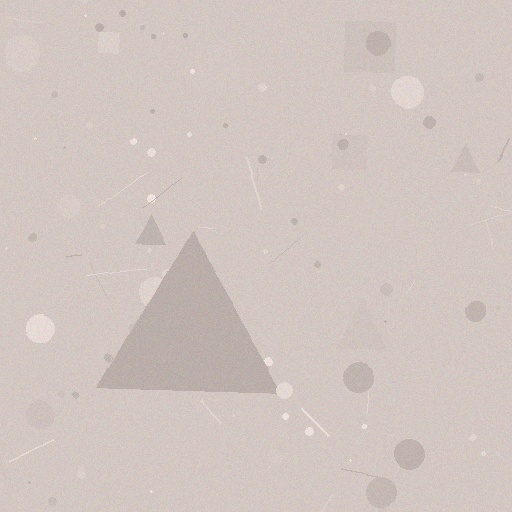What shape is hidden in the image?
A triangle is hidden in the image.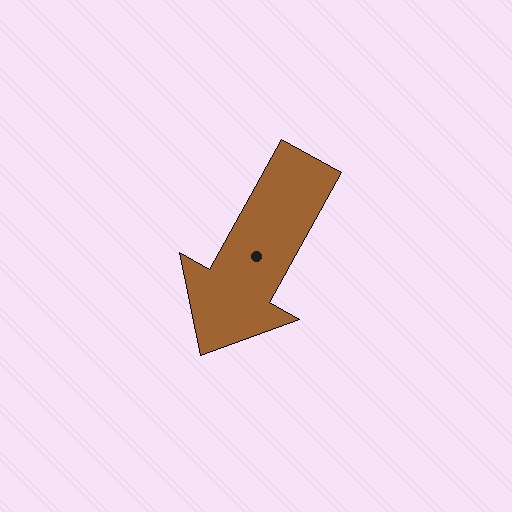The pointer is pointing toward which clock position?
Roughly 7 o'clock.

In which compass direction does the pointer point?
Southwest.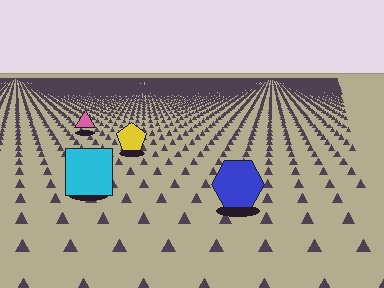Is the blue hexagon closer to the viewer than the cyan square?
Yes. The blue hexagon is closer — you can tell from the texture gradient: the ground texture is coarser near it.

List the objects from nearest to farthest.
From nearest to farthest: the blue hexagon, the cyan square, the yellow pentagon, the pink triangle.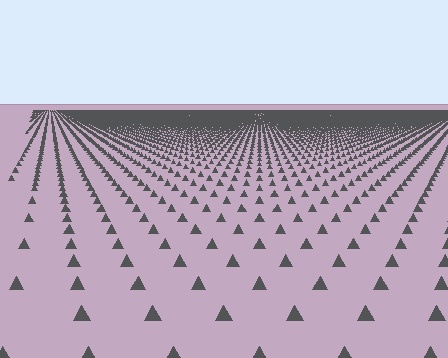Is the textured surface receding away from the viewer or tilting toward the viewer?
The surface is receding away from the viewer. Texture elements get smaller and denser toward the top.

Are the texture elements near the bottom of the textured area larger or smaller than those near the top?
Larger. Near the bottom, elements are closer to the viewer and appear at a bigger on-screen size.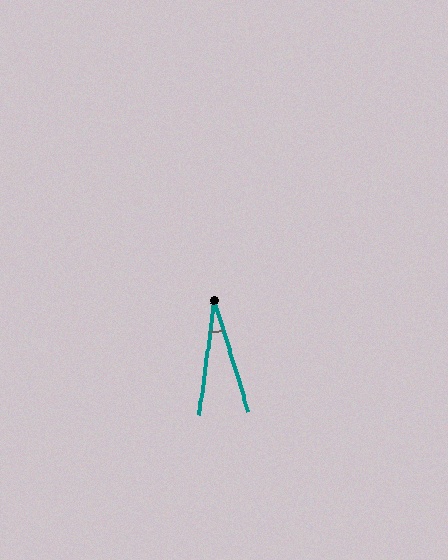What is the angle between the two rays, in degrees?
Approximately 25 degrees.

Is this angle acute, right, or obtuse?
It is acute.